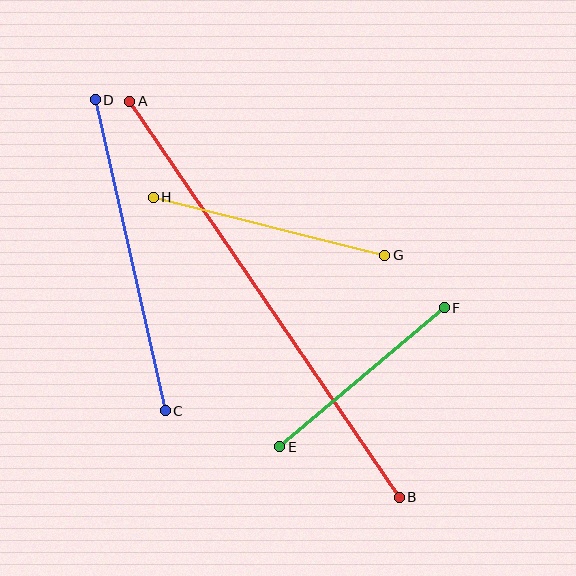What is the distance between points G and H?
The distance is approximately 239 pixels.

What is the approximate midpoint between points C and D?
The midpoint is at approximately (130, 255) pixels.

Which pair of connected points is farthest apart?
Points A and B are farthest apart.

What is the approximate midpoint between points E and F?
The midpoint is at approximately (362, 377) pixels.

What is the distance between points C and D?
The distance is approximately 318 pixels.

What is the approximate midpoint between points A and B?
The midpoint is at approximately (264, 299) pixels.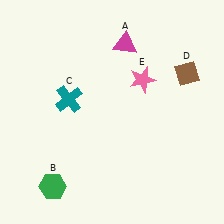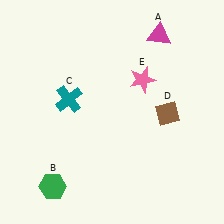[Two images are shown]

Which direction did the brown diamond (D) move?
The brown diamond (D) moved down.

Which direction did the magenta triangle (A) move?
The magenta triangle (A) moved right.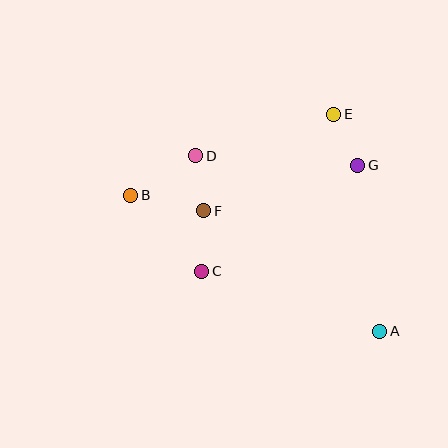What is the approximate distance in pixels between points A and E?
The distance between A and E is approximately 222 pixels.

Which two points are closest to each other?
Points D and F are closest to each other.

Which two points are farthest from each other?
Points A and B are farthest from each other.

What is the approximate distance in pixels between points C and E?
The distance between C and E is approximately 205 pixels.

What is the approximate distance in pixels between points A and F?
The distance between A and F is approximately 213 pixels.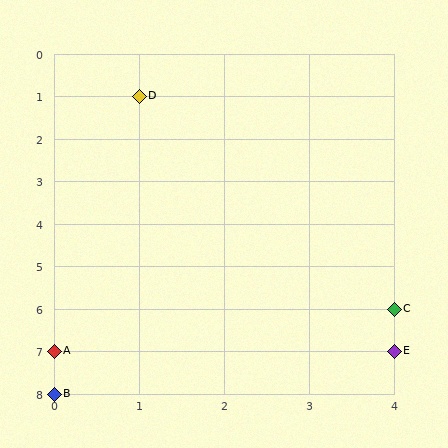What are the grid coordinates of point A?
Point A is at grid coordinates (0, 7).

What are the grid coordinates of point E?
Point E is at grid coordinates (4, 7).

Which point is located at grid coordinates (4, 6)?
Point C is at (4, 6).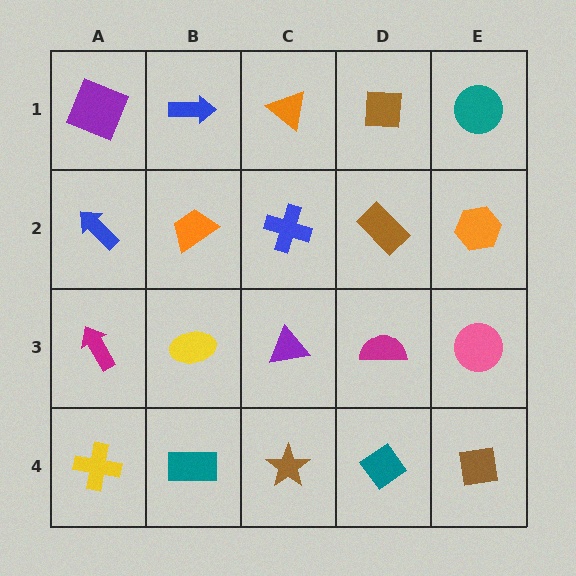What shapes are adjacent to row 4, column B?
A yellow ellipse (row 3, column B), a yellow cross (row 4, column A), a brown star (row 4, column C).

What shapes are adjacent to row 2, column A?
A purple square (row 1, column A), a magenta arrow (row 3, column A), an orange trapezoid (row 2, column B).